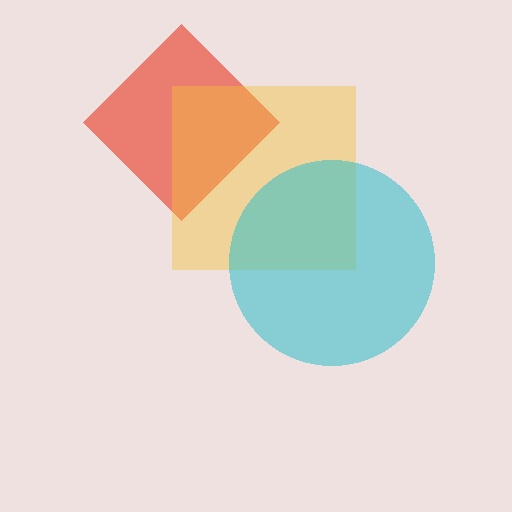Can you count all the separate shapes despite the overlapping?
Yes, there are 3 separate shapes.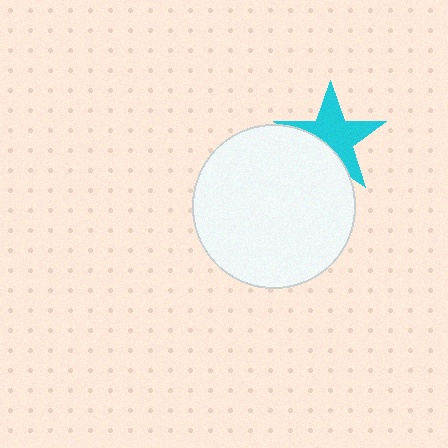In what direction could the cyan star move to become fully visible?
The cyan star could move up. That would shift it out from behind the white circle entirely.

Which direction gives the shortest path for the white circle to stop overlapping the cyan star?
Moving down gives the shortest separation.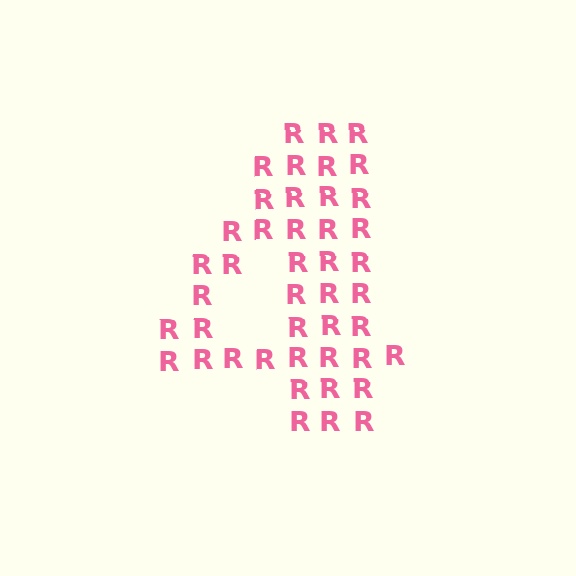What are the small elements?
The small elements are letter R's.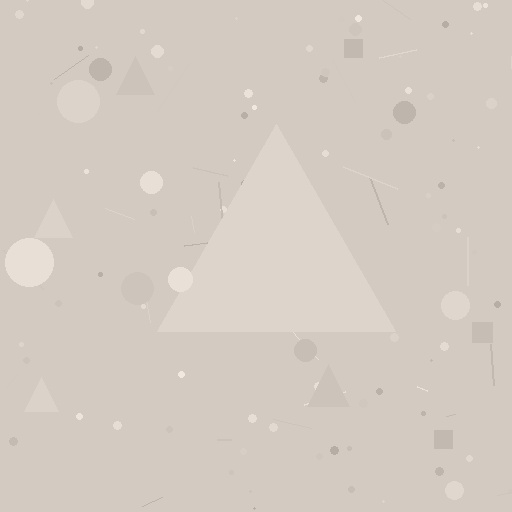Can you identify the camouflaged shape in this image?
The camouflaged shape is a triangle.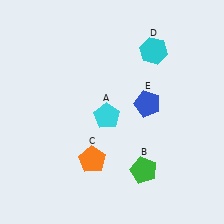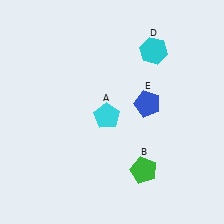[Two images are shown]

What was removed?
The orange pentagon (C) was removed in Image 2.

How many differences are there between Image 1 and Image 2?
There is 1 difference between the two images.